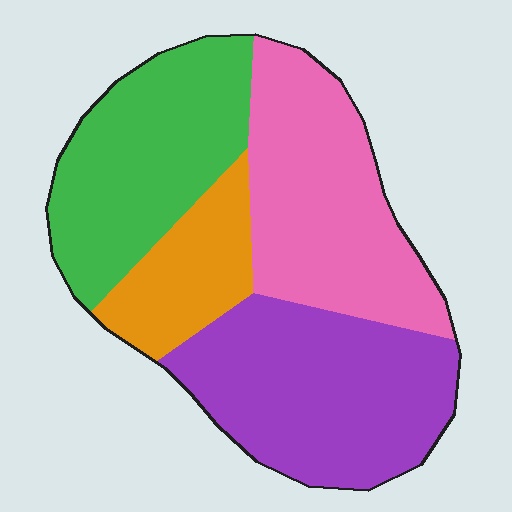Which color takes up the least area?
Orange, at roughly 15%.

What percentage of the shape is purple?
Purple takes up about one third (1/3) of the shape.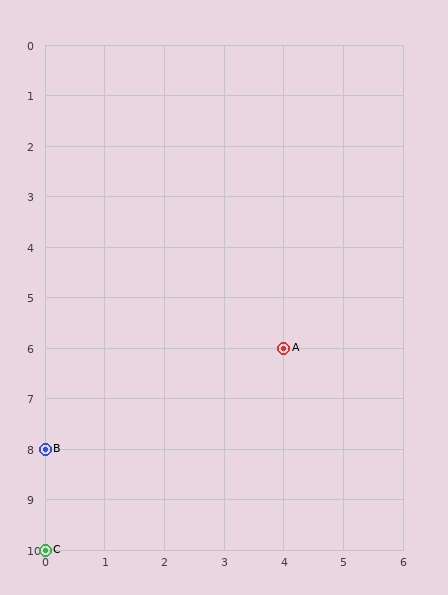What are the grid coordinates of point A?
Point A is at grid coordinates (4, 6).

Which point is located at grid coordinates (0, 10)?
Point C is at (0, 10).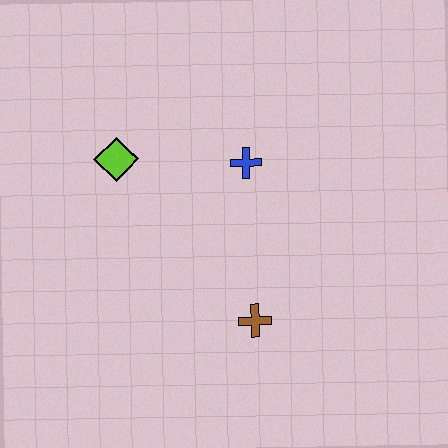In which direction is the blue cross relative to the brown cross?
The blue cross is above the brown cross.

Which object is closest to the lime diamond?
The blue cross is closest to the lime diamond.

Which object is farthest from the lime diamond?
The brown cross is farthest from the lime diamond.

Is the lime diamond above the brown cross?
Yes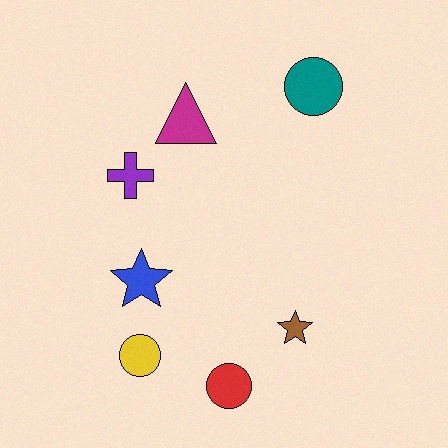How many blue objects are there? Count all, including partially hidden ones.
There is 1 blue object.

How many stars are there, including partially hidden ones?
There are 2 stars.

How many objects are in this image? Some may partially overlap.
There are 7 objects.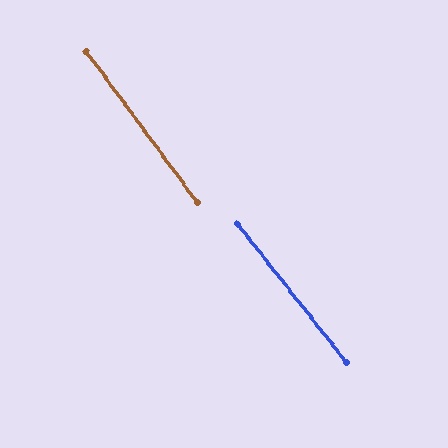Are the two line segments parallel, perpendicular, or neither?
Parallel — their directions differ by only 1.5°.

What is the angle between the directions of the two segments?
Approximately 2 degrees.